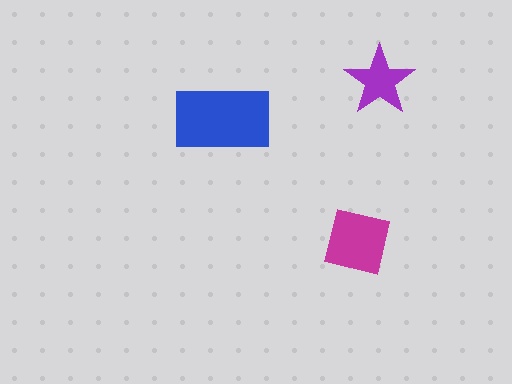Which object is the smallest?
The purple star.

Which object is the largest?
The blue rectangle.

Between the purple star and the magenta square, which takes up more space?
The magenta square.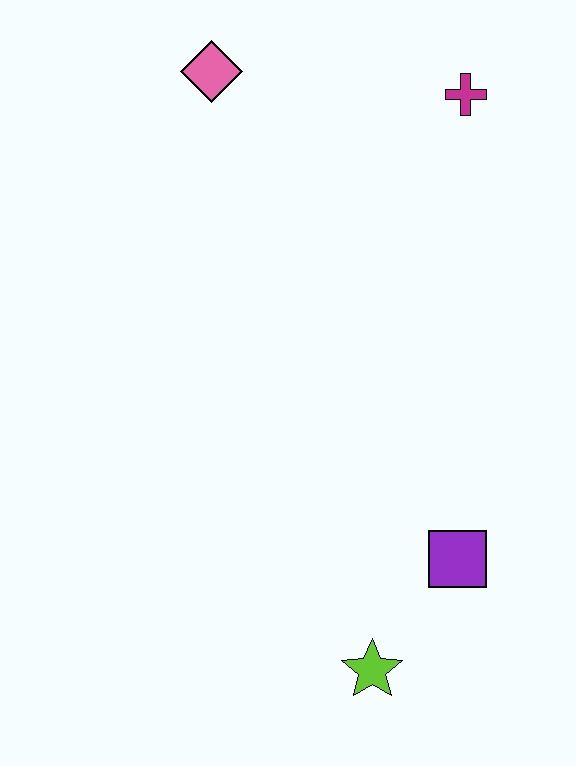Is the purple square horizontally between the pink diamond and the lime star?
No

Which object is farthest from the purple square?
The pink diamond is farthest from the purple square.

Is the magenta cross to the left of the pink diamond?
No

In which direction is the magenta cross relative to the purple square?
The magenta cross is above the purple square.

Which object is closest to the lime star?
The purple square is closest to the lime star.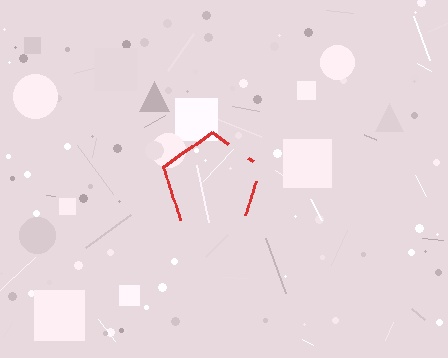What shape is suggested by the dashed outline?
The dashed outline suggests a pentagon.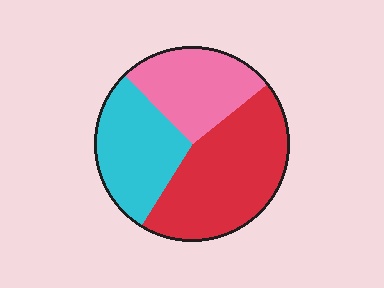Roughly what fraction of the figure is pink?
Pink covers around 25% of the figure.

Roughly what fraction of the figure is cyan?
Cyan covers around 30% of the figure.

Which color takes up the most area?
Red, at roughly 45%.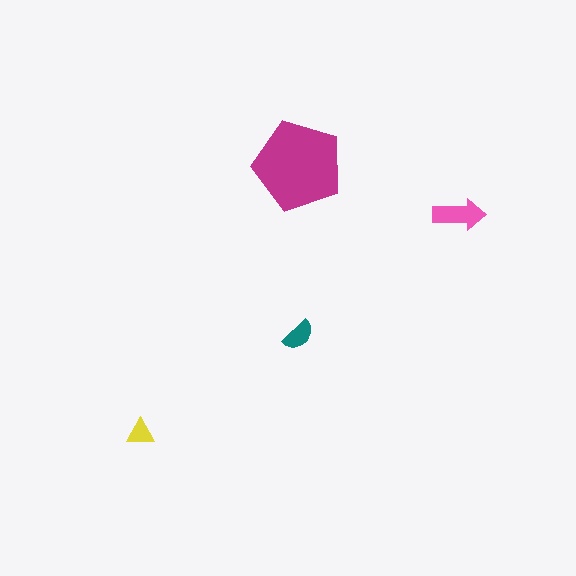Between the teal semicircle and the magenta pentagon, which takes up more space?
The magenta pentagon.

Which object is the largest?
The magenta pentagon.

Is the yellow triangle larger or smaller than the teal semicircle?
Smaller.